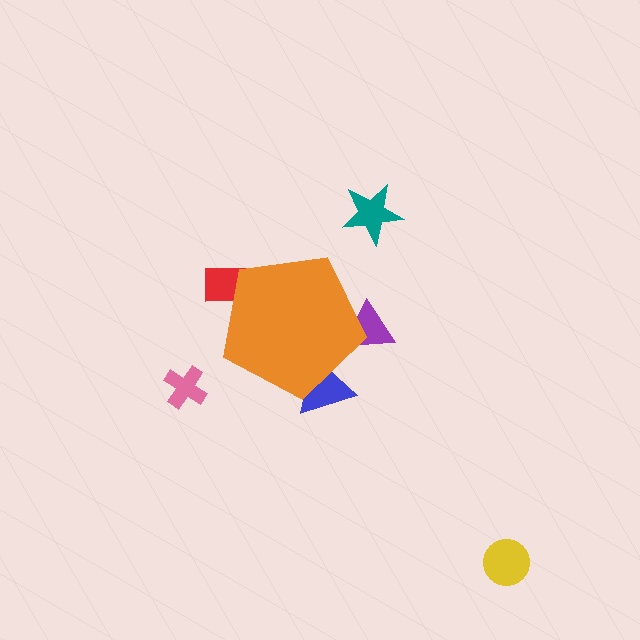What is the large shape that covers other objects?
An orange pentagon.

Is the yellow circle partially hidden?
No, the yellow circle is fully visible.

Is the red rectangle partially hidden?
Yes, the red rectangle is partially hidden behind the orange pentagon.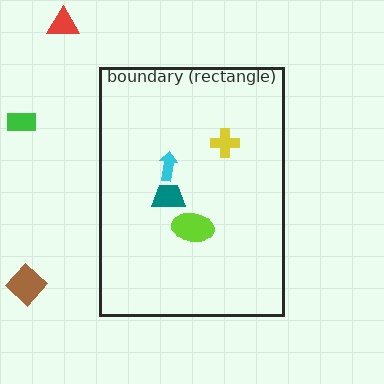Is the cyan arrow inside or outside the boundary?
Inside.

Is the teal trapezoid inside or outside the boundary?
Inside.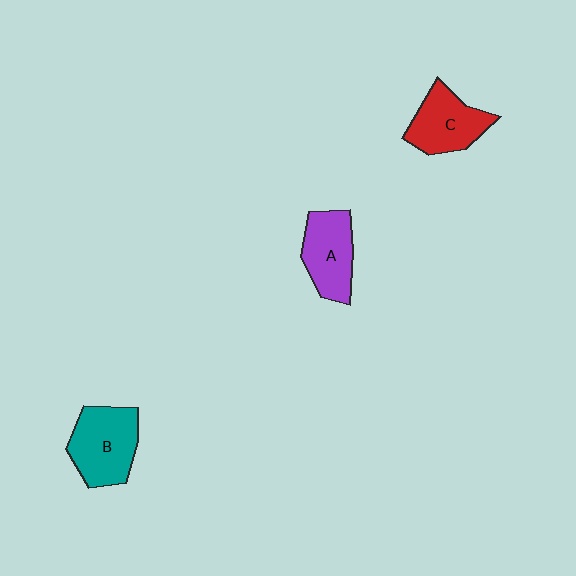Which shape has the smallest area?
Shape C (red).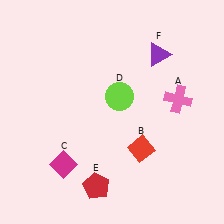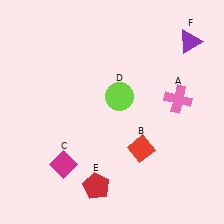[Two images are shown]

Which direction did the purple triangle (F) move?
The purple triangle (F) moved right.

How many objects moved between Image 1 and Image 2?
1 object moved between the two images.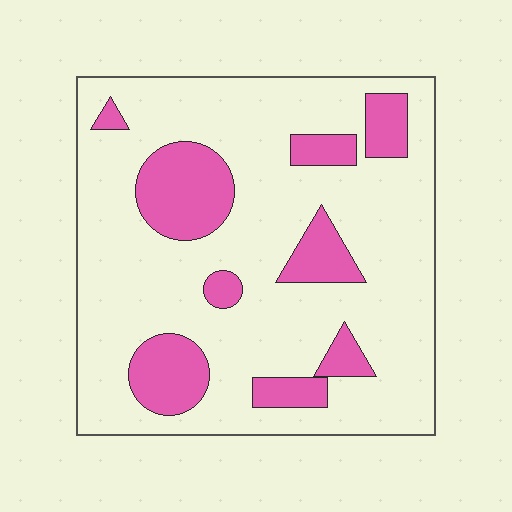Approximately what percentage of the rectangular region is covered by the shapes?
Approximately 20%.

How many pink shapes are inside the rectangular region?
9.